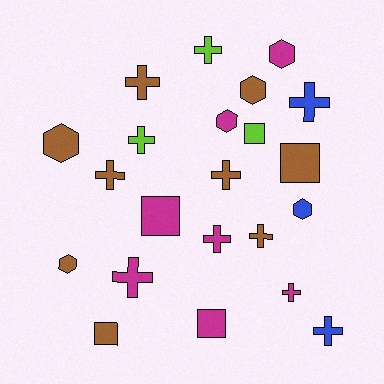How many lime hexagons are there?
There are no lime hexagons.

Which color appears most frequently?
Brown, with 9 objects.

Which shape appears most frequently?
Cross, with 11 objects.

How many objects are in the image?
There are 22 objects.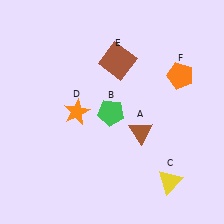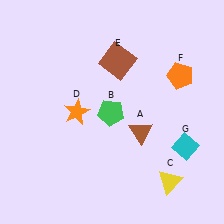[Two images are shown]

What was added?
A cyan diamond (G) was added in Image 2.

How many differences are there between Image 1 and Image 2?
There is 1 difference between the two images.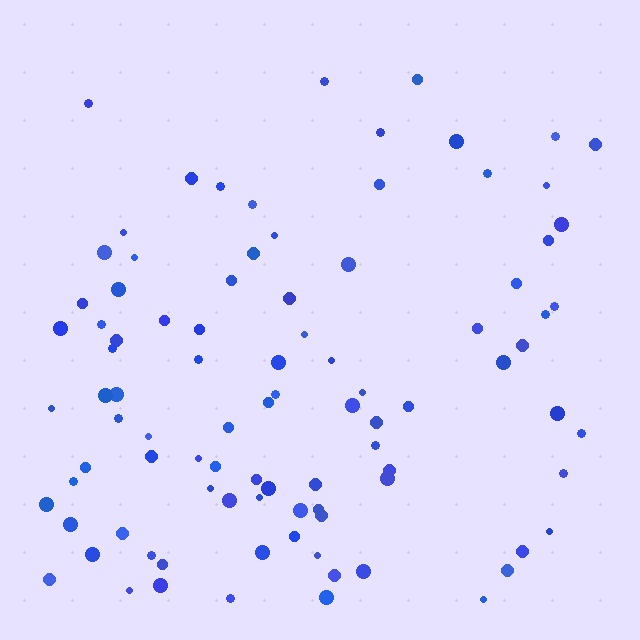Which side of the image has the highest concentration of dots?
The bottom.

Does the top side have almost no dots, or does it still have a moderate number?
Still a moderate number, just noticeably fewer than the bottom.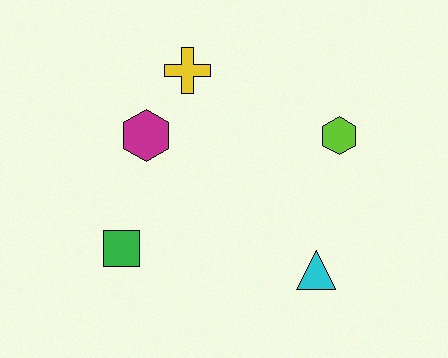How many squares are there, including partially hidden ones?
There is 1 square.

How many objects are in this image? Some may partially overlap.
There are 5 objects.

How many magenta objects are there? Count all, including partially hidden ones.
There is 1 magenta object.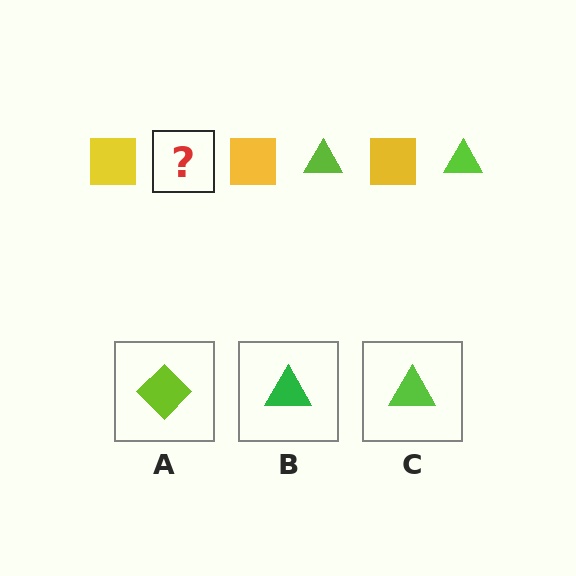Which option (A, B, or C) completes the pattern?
C.